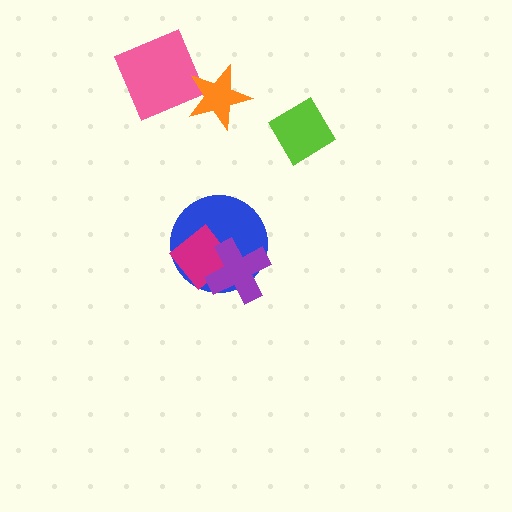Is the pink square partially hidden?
Yes, it is partially covered by another shape.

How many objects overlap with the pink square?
1 object overlaps with the pink square.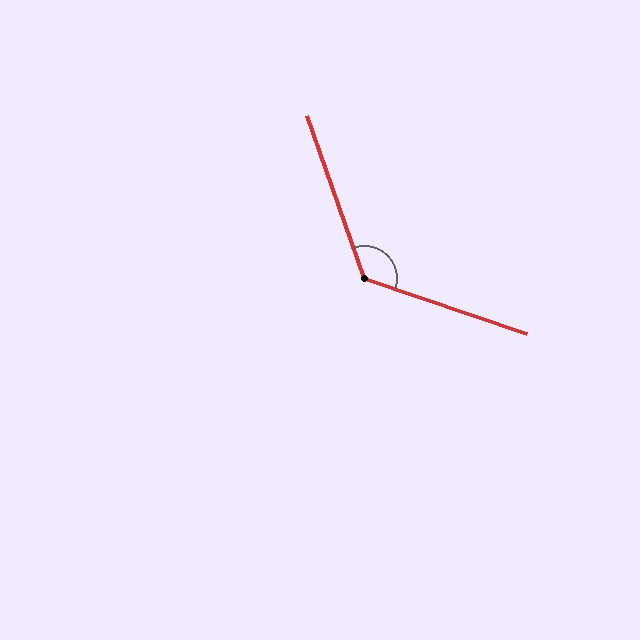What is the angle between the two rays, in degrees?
Approximately 128 degrees.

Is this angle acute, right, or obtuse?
It is obtuse.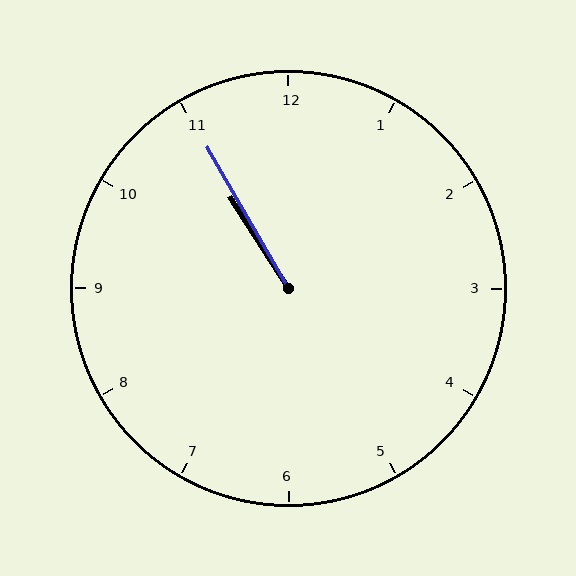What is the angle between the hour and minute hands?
Approximately 2 degrees.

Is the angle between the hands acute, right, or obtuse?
It is acute.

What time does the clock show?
10:55.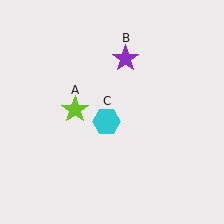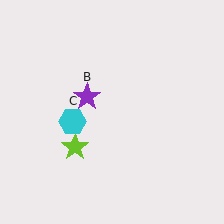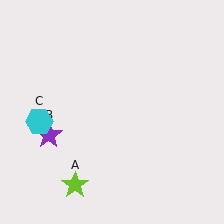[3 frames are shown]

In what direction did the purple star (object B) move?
The purple star (object B) moved down and to the left.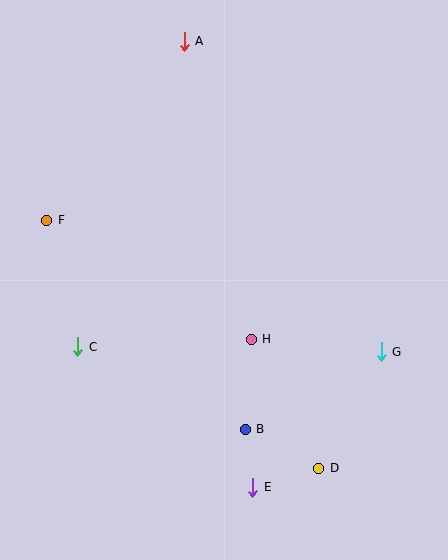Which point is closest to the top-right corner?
Point A is closest to the top-right corner.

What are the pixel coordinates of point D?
Point D is at (319, 468).